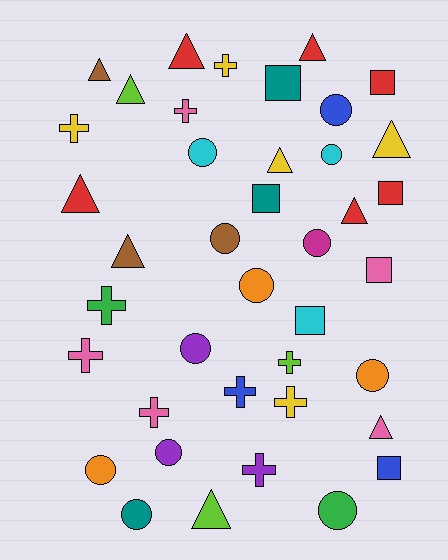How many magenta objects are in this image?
There is 1 magenta object.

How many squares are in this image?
There are 7 squares.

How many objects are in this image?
There are 40 objects.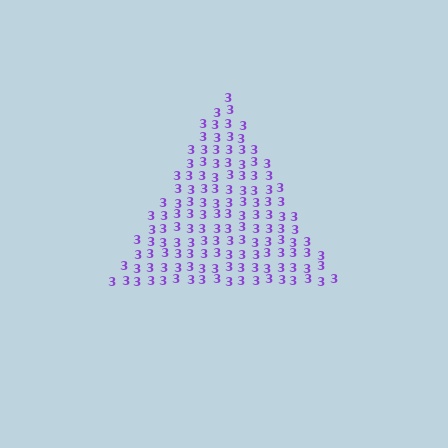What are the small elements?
The small elements are digit 3's.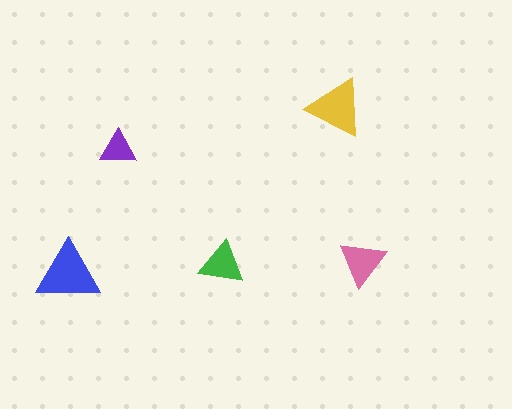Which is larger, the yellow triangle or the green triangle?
The yellow one.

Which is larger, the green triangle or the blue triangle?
The blue one.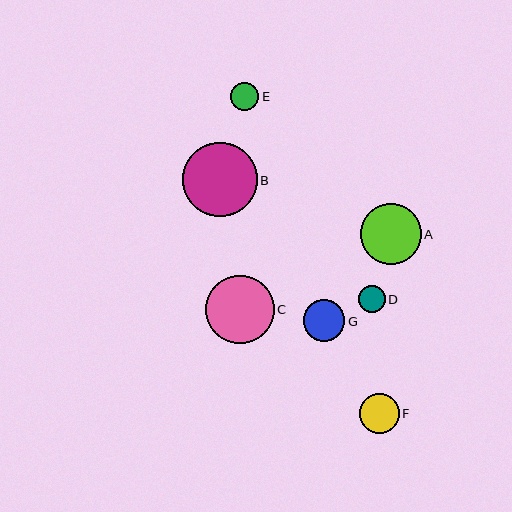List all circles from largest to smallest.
From largest to smallest: B, C, A, G, F, E, D.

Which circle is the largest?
Circle B is the largest with a size of approximately 74 pixels.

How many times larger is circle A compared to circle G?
Circle A is approximately 1.5 times the size of circle G.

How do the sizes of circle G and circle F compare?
Circle G and circle F are approximately the same size.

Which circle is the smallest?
Circle D is the smallest with a size of approximately 27 pixels.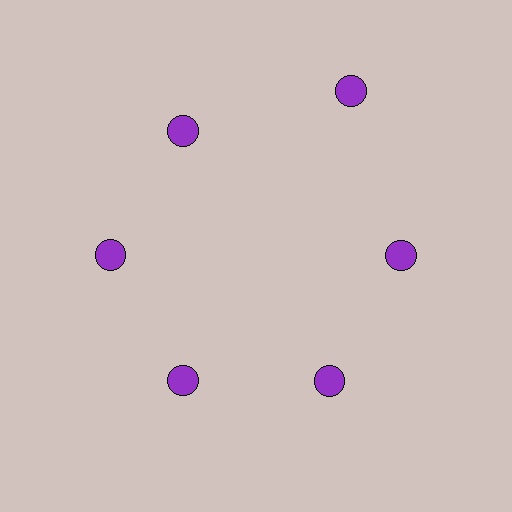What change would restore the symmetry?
The symmetry would be restored by moving it inward, back onto the ring so that all 6 circles sit at equal angles and equal distance from the center.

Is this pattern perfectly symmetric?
No. The 6 purple circles are arranged in a ring, but one element near the 1 o'clock position is pushed outward from the center, breaking the 6-fold rotational symmetry.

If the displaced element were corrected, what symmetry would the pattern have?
It would have 6-fold rotational symmetry — the pattern would map onto itself every 60 degrees.